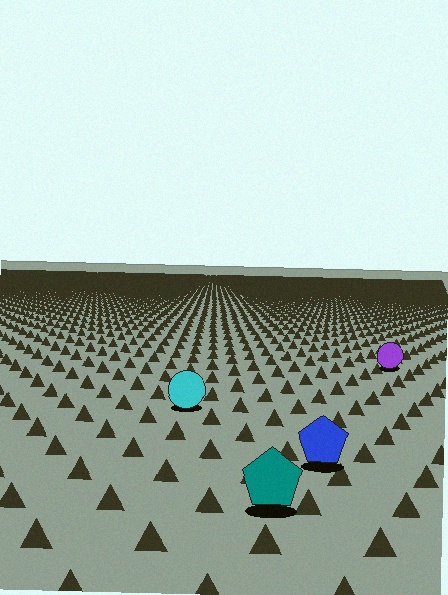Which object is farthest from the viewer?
The purple circle is farthest from the viewer. It appears smaller and the ground texture around it is denser.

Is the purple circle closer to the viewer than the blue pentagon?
No. The blue pentagon is closer — you can tell from the texture gradient: the ground texture is coarser near it.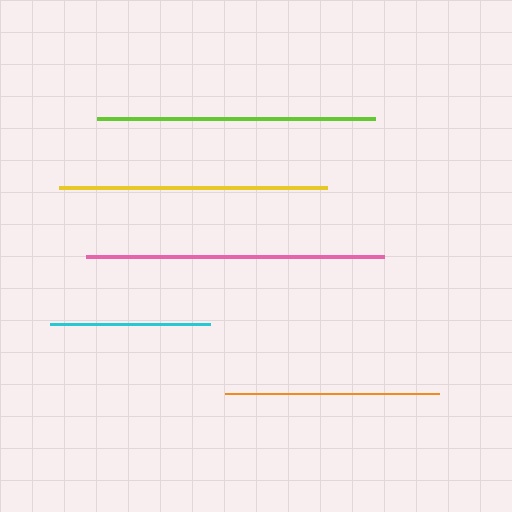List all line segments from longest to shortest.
From longest to shortest: pink, lime, yellow, orange, cyan.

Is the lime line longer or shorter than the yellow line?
The lime line is longer than the yellow line.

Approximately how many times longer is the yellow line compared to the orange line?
The yellow line is approximately 1.2 times the length of the orange line.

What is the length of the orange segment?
The orange segment is approximately 215 pixels long.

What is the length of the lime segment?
The lime segment is approximately 278 pixels long.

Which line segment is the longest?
The pink line is the longest at approximately 298 pixels.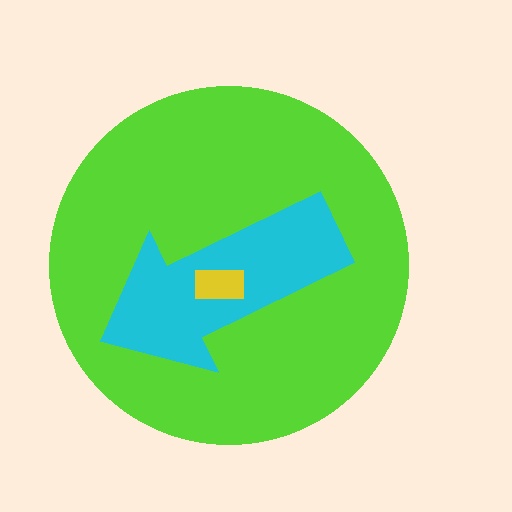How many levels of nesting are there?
3.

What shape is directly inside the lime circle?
The cyan arrow.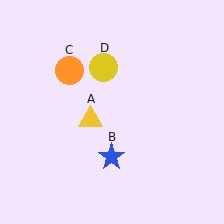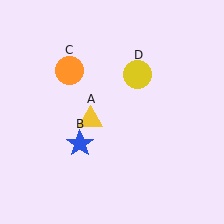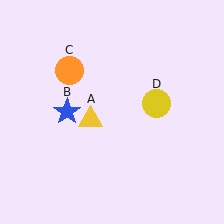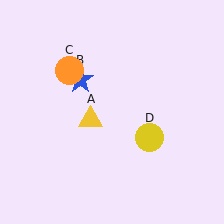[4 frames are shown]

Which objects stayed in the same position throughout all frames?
Yellow triangle (object A) and orange circle (object C) remained stationary.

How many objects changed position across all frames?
2 objects changed position: blue star (object B), yellow circle (object D).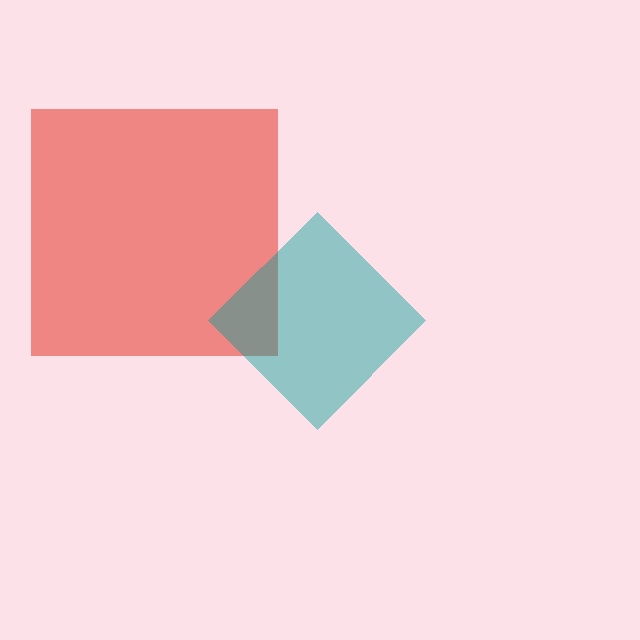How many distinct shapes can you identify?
There are 2 distinct shapes: a red square, a teal diamond.